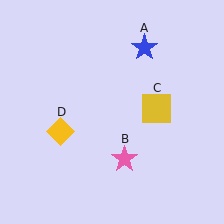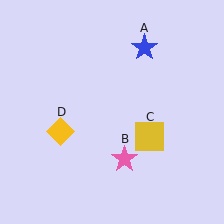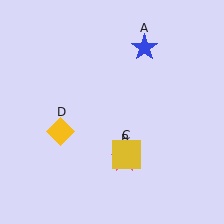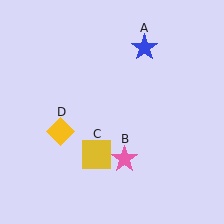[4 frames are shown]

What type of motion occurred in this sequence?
The yellow square (object C) rotated clockwise around the center of the scene.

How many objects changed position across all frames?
1 object changed position: yellow square (object C).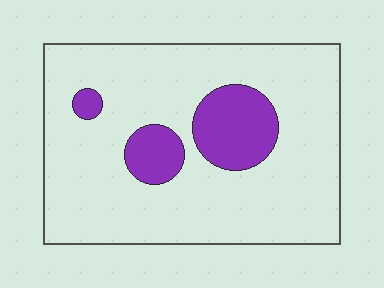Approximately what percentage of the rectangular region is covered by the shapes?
Approximately 15%.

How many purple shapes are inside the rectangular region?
3.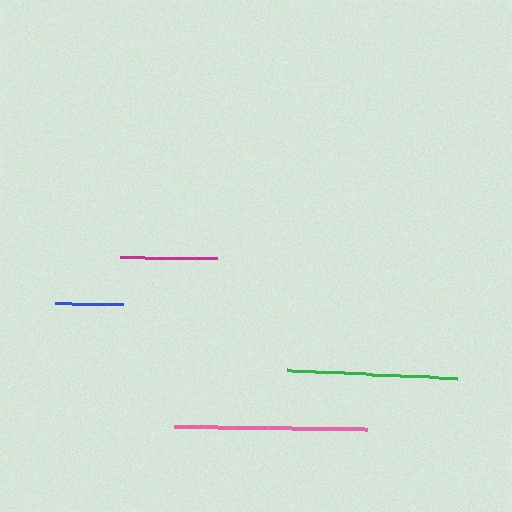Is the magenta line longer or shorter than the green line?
The green line is longer than the magenta line.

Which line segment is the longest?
The pink line is the longest at approximately 193 pixels.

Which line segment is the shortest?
The blue line is the shortest at approximately 68 pixels.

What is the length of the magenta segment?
The magenta segment is approximately 97 pixels long.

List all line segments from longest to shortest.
From longest to shortest: pink, green, magenta, blue.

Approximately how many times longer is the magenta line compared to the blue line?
The magenta line is approximately 1.4 times the length of the blue line.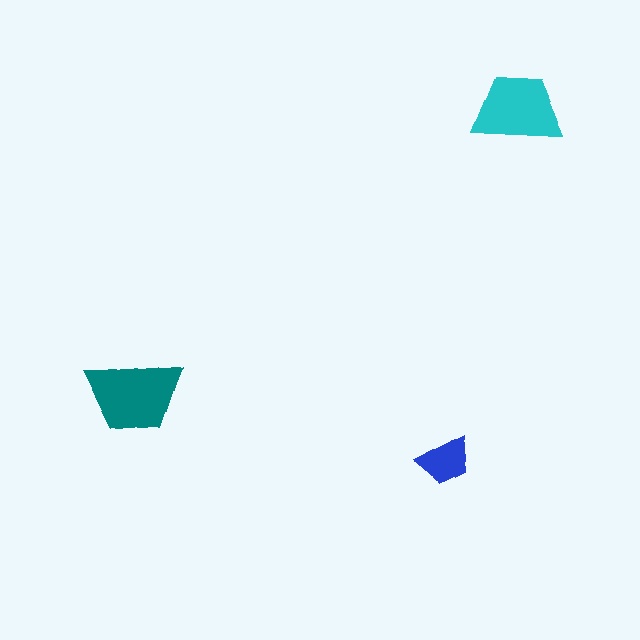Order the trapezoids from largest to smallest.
the teal one, the cyan one, the blue one.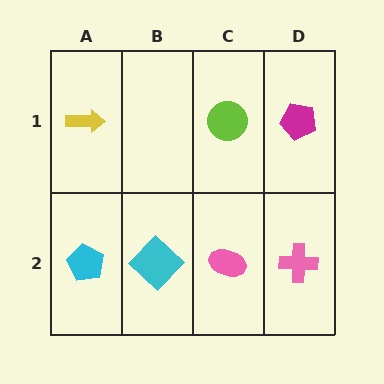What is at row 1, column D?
A magenta pentagon.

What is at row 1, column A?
A yellow arrow.